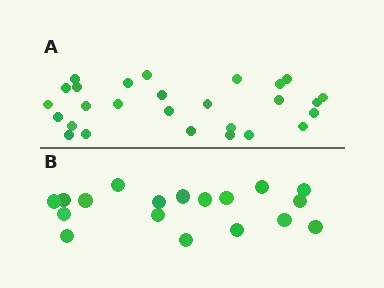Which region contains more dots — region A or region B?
Region A (the top region) has more dots.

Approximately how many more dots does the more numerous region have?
Region A has roughly 8 or so more dots than region B.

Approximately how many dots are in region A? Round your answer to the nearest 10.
About 30 dots. (The exact count is 27, which rounds to 30.)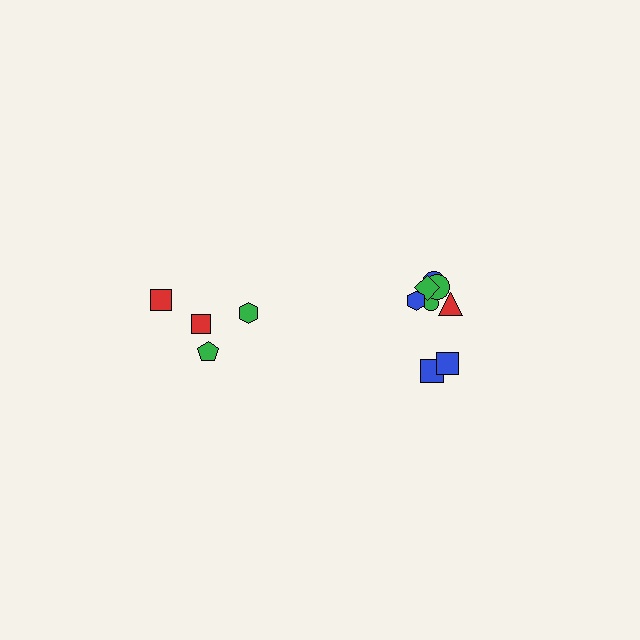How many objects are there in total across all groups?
There are 12 objects.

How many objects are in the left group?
There are 4 objects.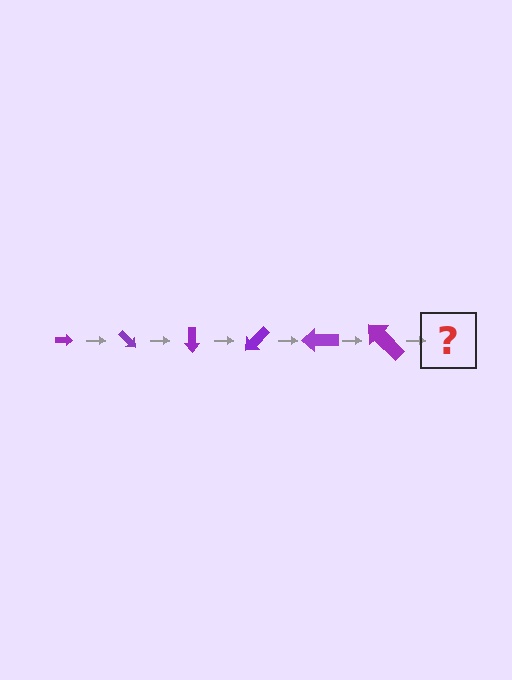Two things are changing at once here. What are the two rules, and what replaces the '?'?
The two rules are that the arrow grows larger each step and it rotates 45 degrees each step. The '?' should be an arrow, larger than the previous one and rotated 270 degrees from the start.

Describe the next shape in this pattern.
It should be an arrow, larger than the previous one and rotated 270 degrees from the start.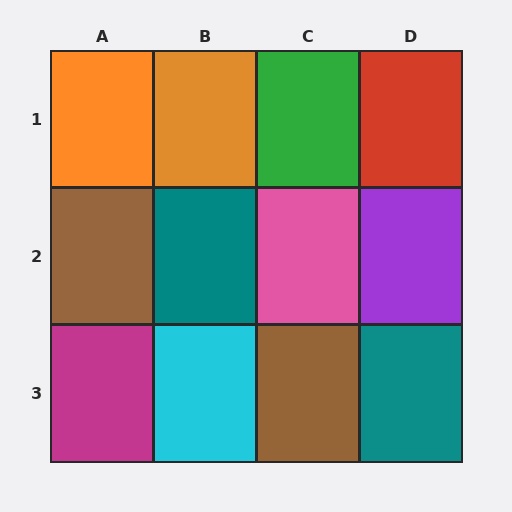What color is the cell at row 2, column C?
Pink.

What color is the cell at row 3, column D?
Teal.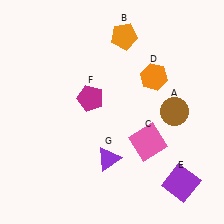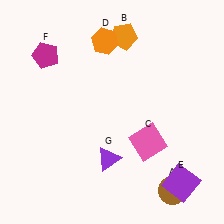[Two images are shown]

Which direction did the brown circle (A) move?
The brown circle (A) moved down.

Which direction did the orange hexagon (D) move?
The orange hexagon (D) moved left.